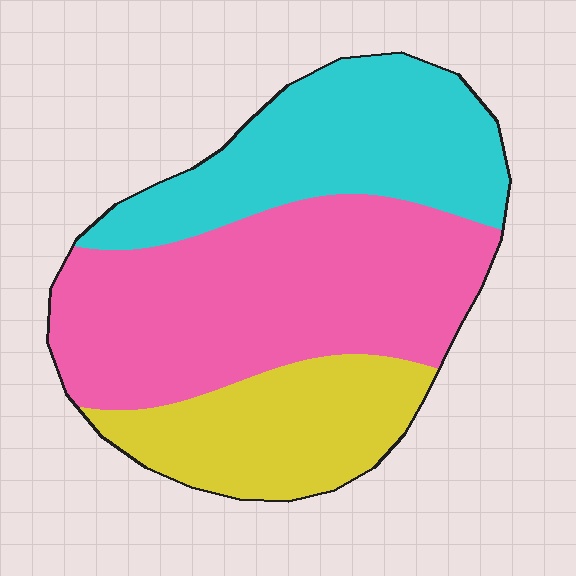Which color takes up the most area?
Pink, at roughly 45%.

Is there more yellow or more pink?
Pink.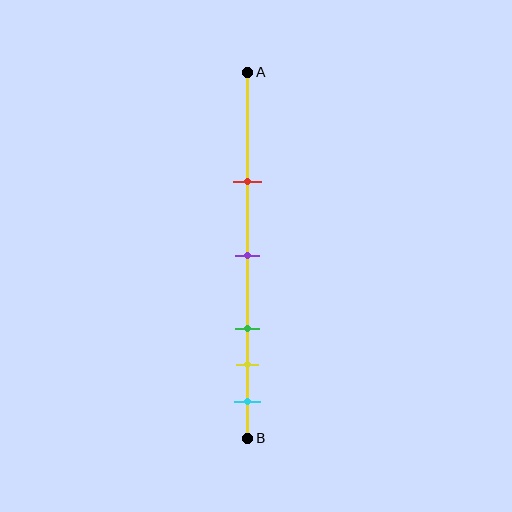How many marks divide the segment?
There are 5 marks dividing the segment.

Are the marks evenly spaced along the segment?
No, the marks are not evenly spaced.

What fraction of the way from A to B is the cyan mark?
The cyan mark is approximately 90% (0.9) of the way from A to B.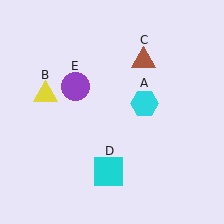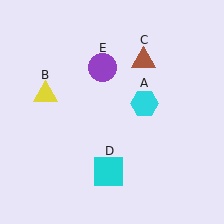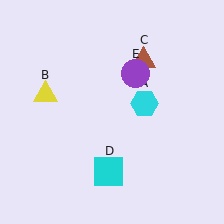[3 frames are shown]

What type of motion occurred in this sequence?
The purple circle (object E) rotated clockwise around the center of the scene.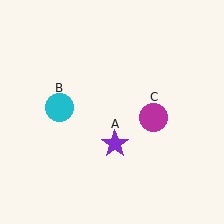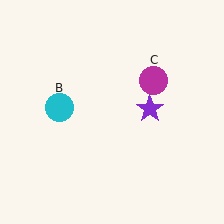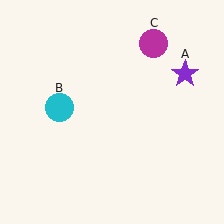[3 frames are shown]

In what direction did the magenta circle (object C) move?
The magenta circle (object C) moved up.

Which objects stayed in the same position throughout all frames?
Cyan circle (object B) remained stationary.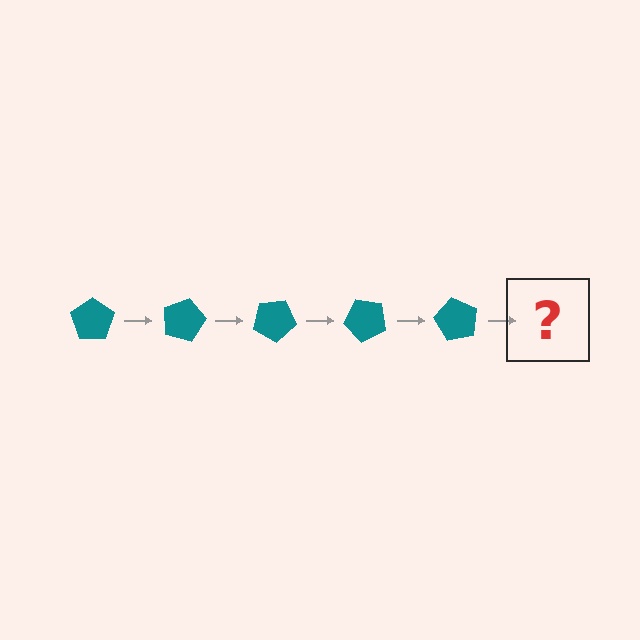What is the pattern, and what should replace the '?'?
The pattern is that the pentagon rotates 15 degrees each step. The '?' should be a teal pentagon rotated 75 degrees.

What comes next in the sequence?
The next element should be a teal pentagon rotated 75 degrees.